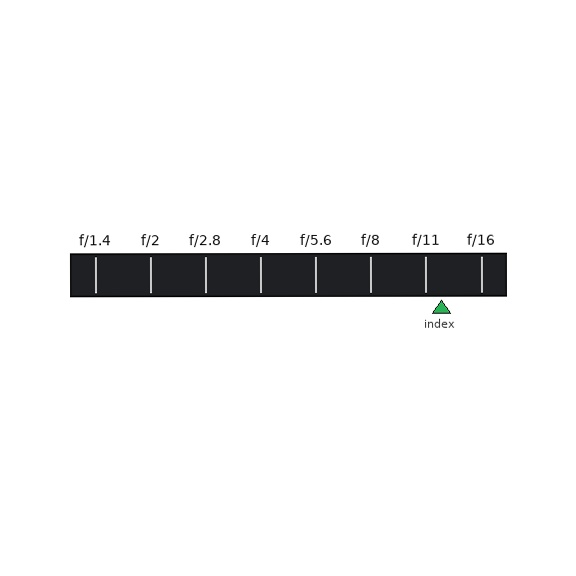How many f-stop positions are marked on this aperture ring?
There are 8 f-stop positions marked.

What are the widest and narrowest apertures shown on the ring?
The widest aperture shown is f/1.4 and the narrowest is f/16.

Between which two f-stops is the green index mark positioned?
The index mark is between f/11 and f/16.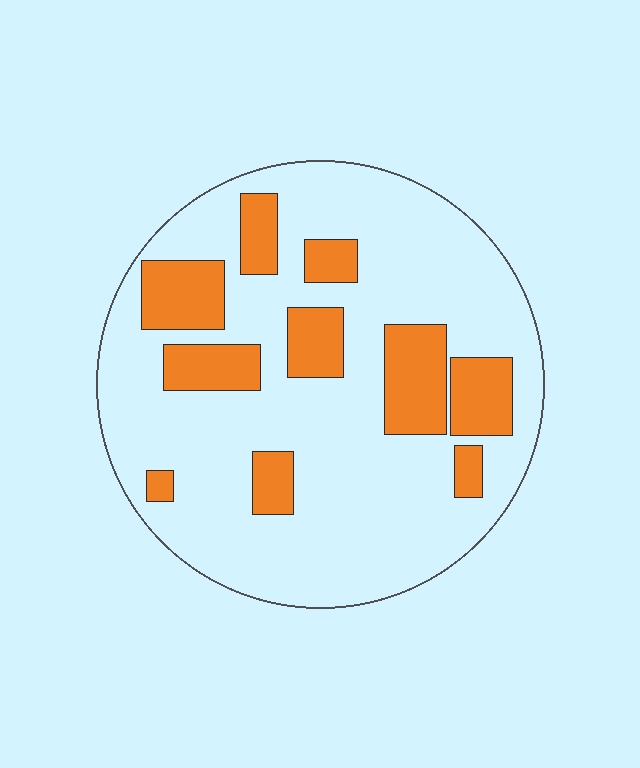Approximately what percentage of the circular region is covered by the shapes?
Approximately 25%.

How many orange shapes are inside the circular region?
10.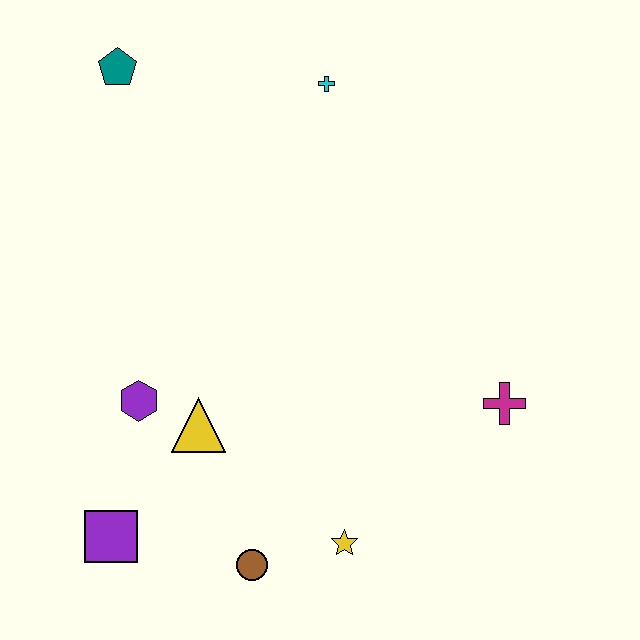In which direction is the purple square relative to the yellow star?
The purple square is to the left of the yellow star.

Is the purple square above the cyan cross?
No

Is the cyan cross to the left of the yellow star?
Yes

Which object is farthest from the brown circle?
The teal pentagon is farthest from the brown circle.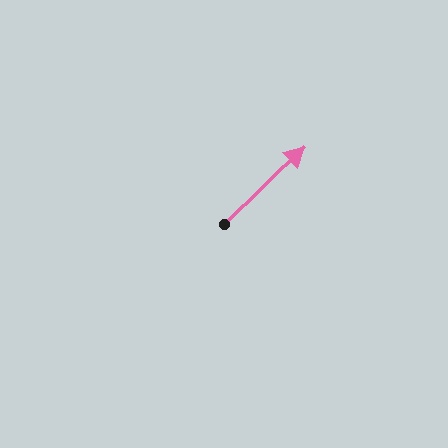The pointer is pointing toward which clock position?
Roughly 2 o'clock.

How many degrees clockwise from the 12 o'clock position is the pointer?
Approximately 46 degrees.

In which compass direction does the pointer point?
Northeast.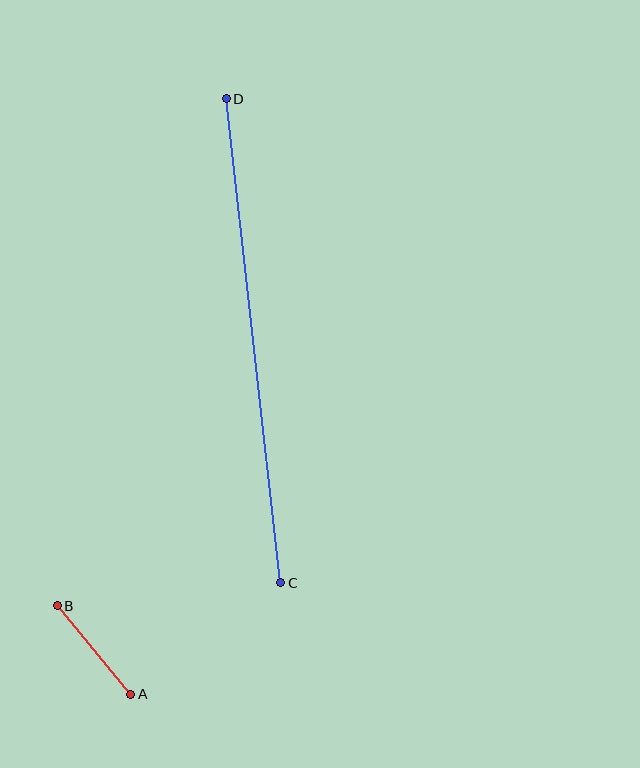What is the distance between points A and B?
The distance is approximately 115 pixels.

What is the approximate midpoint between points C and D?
The midpoint is at approximately (253, 341) pixels.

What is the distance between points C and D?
The distance is approximately 487 pixels.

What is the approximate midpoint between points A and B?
The midpoint is at approximately (94, 650) pixels.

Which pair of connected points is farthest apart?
Points C and D are farthest apart.